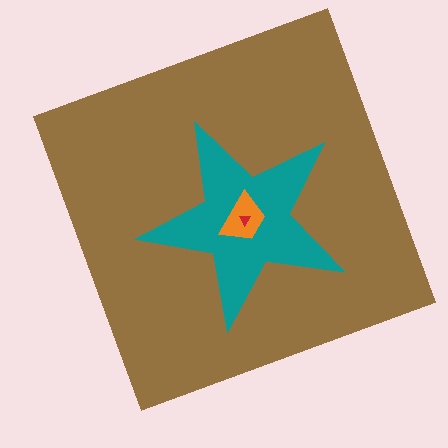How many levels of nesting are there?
4.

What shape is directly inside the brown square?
The teal star.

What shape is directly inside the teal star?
The orange trapezoid.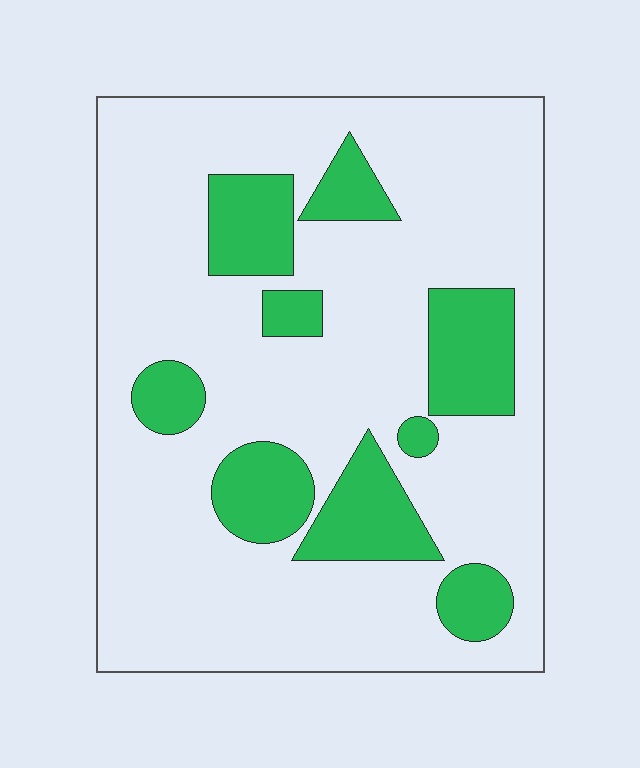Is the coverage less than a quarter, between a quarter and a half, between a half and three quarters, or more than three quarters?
Less than a quarter.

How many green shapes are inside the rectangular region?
9.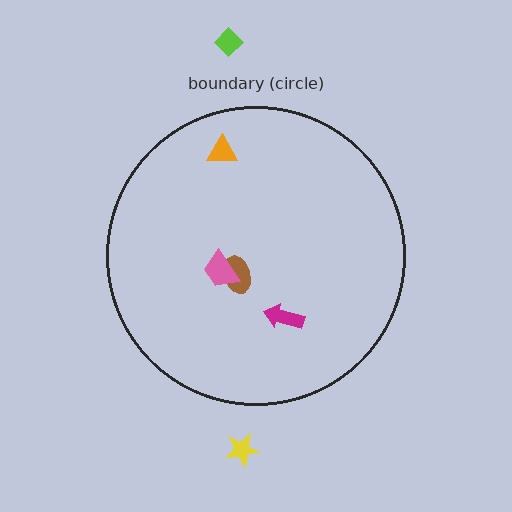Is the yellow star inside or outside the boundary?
Outside.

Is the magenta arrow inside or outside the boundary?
Inside.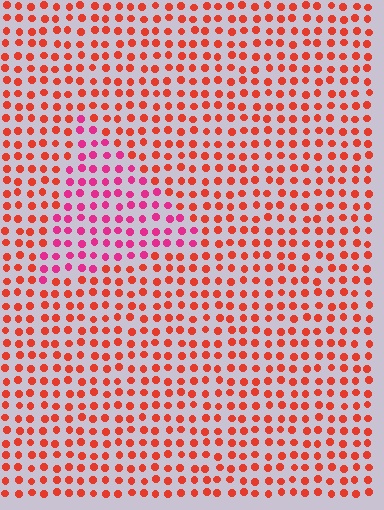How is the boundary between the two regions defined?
The boundary is defined purely by a slight shift in hue (about 38 degrees). Spacing, size, and orientation are identical on both sides.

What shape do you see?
I see a triangle.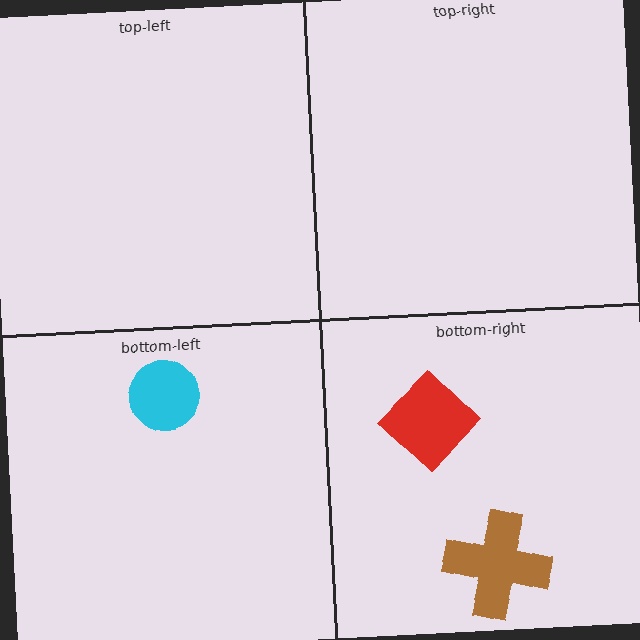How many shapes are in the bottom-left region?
1.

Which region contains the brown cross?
The bottom-right region.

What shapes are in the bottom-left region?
The cyan circle.